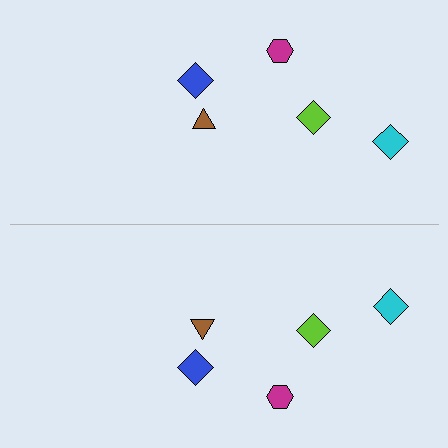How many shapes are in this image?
There are 10 shapes in this image.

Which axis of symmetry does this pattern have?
The pattern has a horizontal axis of symmetry running through the center of the image.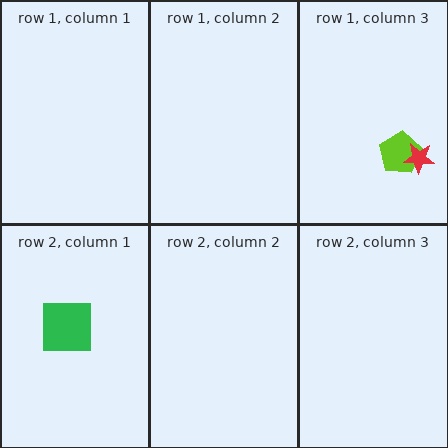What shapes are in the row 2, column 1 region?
The green square.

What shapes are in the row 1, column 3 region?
The lime pentagon, the red star.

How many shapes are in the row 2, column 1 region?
1.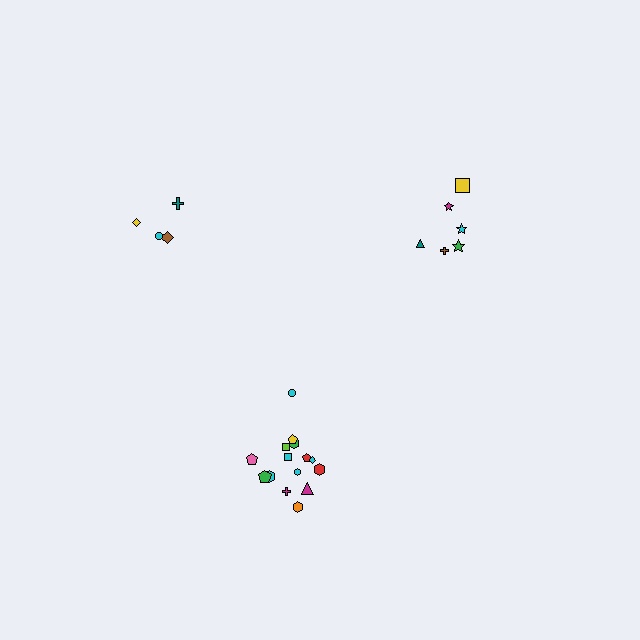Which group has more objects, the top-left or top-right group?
The top-right group.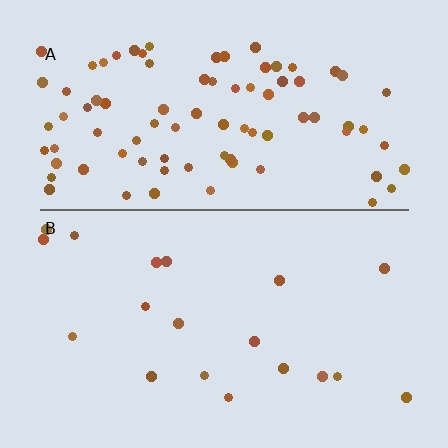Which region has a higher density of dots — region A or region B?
A (the top).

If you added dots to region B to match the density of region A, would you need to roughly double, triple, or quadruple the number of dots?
Approximately quadruple.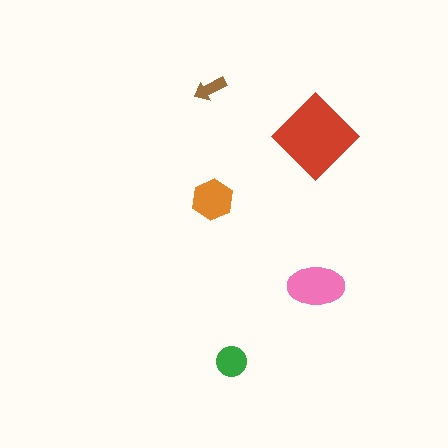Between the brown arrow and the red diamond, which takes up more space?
The red diamond.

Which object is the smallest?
The brown arrow.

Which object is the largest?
The red diamond.